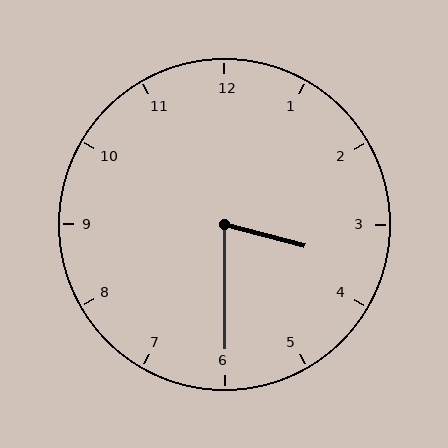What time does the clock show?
3:30.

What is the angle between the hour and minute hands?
Approximately 75 degrees.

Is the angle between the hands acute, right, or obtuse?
It is acute.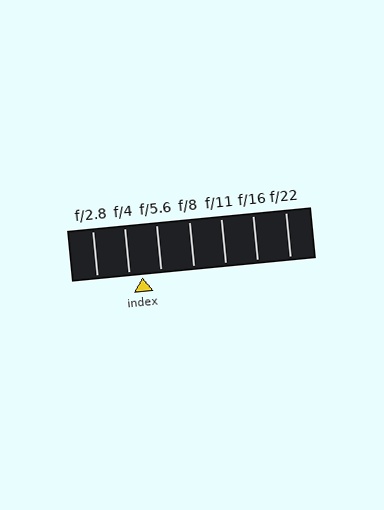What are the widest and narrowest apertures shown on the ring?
The widest aperture shown is f/2.8 and the narrowest is f/22.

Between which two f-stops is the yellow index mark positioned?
The index mark is between f/4 and f/5.6.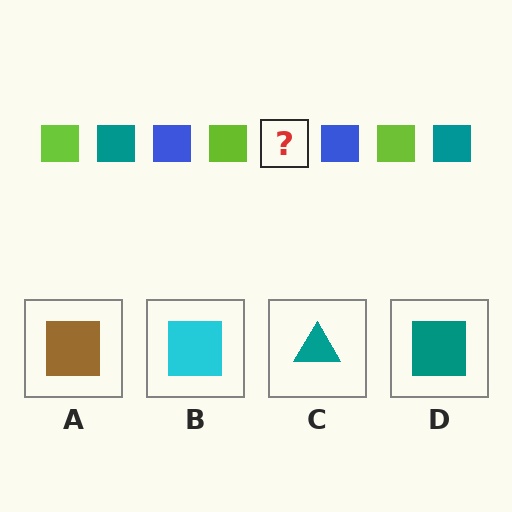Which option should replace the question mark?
Option D.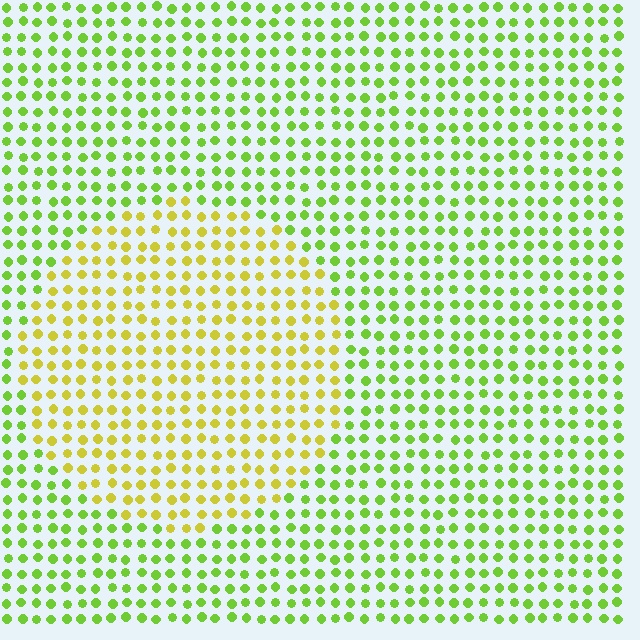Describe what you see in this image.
The image is filled with small lime elements in a uniform arrangement. A circle-shaped region is visible where the elements are tinted to a slightly different hue, forming a subtle color boundary.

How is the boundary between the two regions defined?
The boundary is defined purely by a slight shift in hue (about 38 degrees). Spacing, size, and orientation are identical on both sides.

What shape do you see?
I see a circle.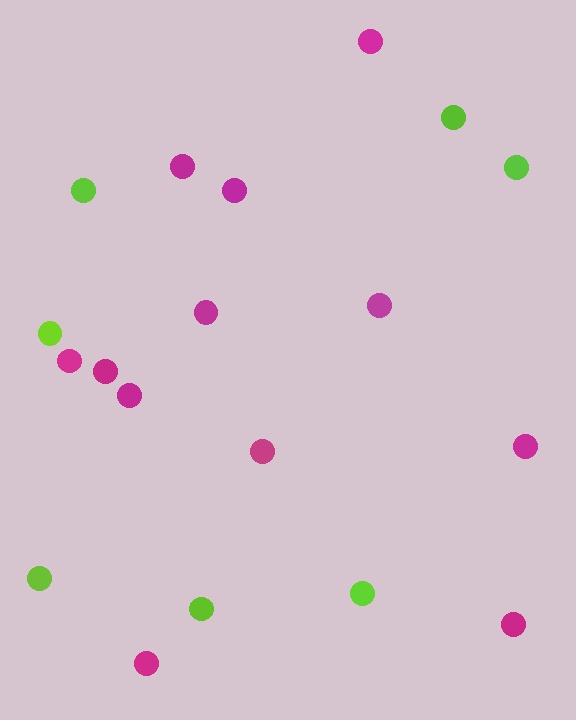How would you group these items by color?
There are 2 groups: one group of magenta circles (12) and one group of lime circles (7).